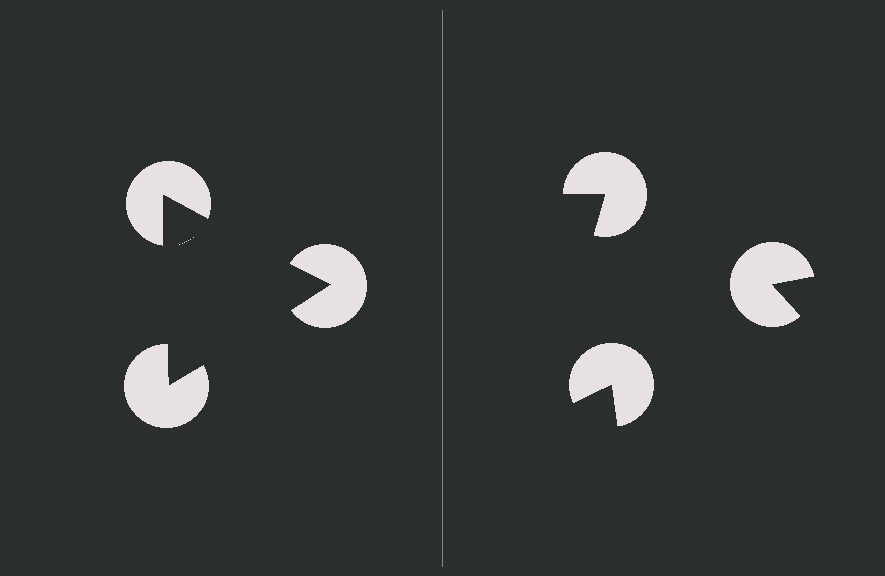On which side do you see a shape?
An illusory triangle appears on the left side. On the right side the wedge cuts are rotated, so no coherent shape forms.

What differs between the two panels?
The pac-man discs are positioned identically on both sides; only the wedge orientations differ. On the left they align to a triangle; on the right they are misaligned.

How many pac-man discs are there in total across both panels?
6 — 3 on each side.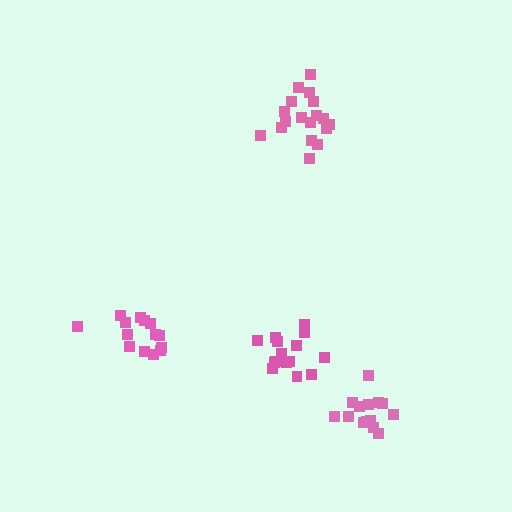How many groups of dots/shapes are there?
There are 4 groups.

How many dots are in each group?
Group 1: 18 dots, Group 2: 14 dots, Group 3: 15 dots, Group 4: 14 dots (61 total).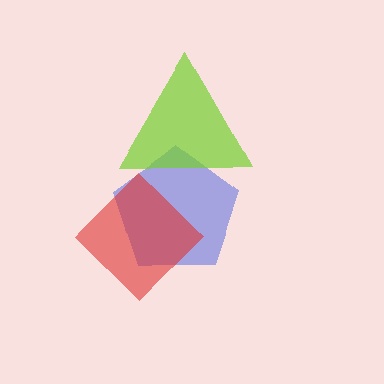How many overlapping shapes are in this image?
There are 3 overlapping shapes in the image.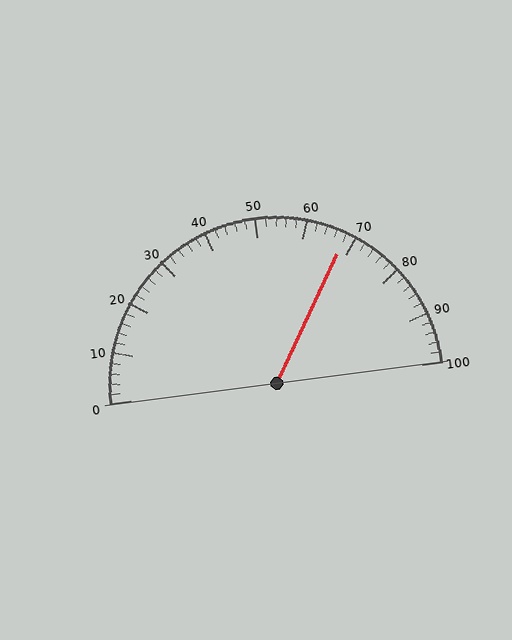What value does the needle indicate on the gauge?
The needle indicates approximately 68.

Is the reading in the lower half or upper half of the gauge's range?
The reading is in the upper half of the range (0 to 100).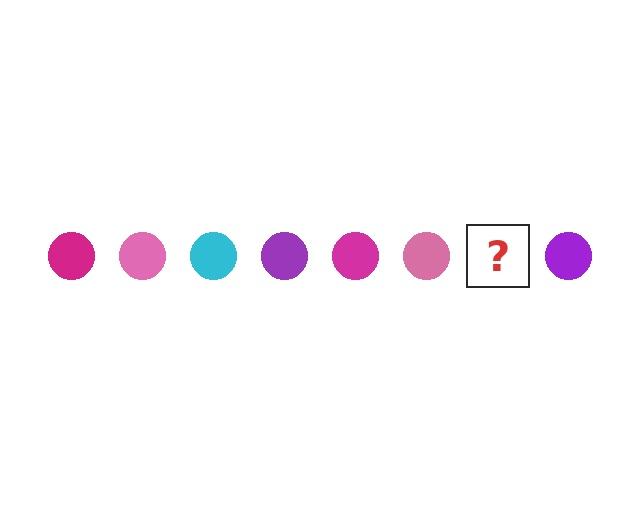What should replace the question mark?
The question mark should be replaced with a cyan circle.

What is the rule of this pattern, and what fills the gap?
The rule is that the pattern cycles through magenta, pink, cyan, purple circles. The gap should be filled with a cyan circle.